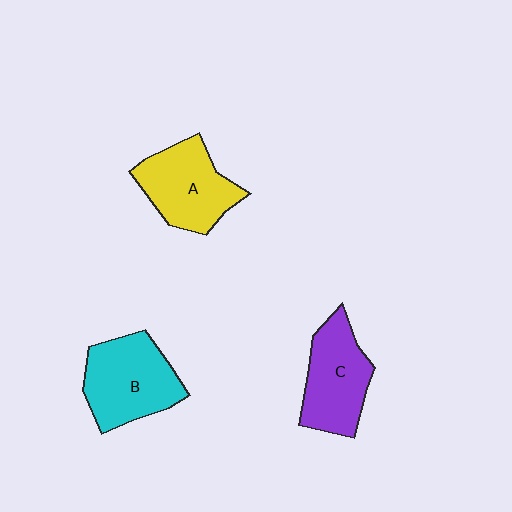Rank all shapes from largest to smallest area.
From largest to smallest: B (cyan), A (yellow), C (purple).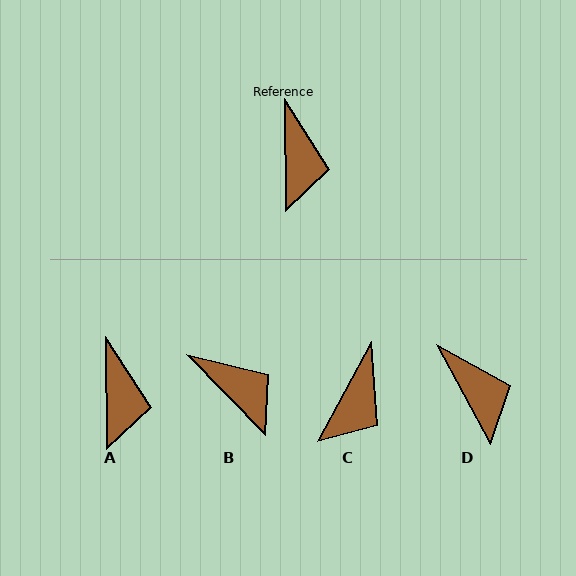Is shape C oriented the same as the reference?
No, it is off by about 29 degrees.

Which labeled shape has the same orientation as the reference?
A.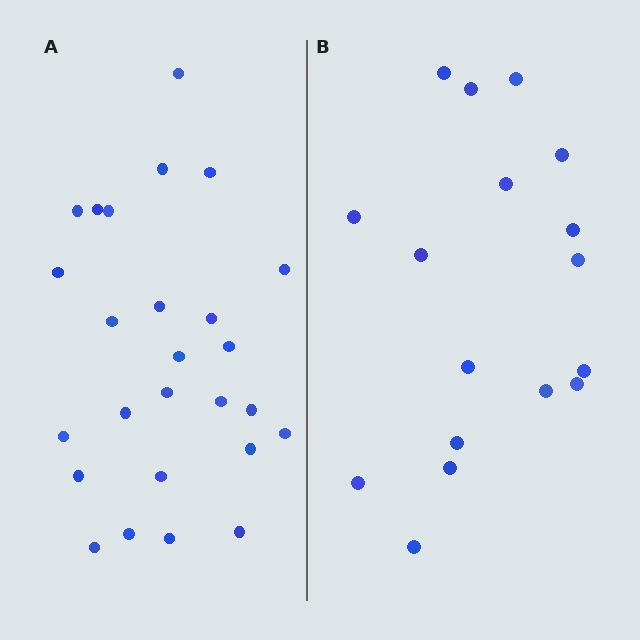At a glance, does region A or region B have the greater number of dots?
Region A (the left region) has more dots.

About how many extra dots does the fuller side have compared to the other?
Region A has roughly 8 or so more dots than region B.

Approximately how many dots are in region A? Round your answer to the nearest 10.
About 30 dots. (The exact count is 26, which rounds to 30.)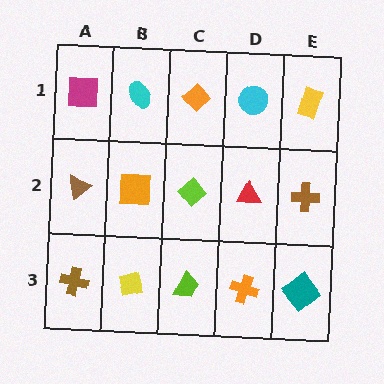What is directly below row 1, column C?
A lime diamond.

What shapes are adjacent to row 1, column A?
A brown triangle (row 2, column A), a cyan ellipse (row 1, column B).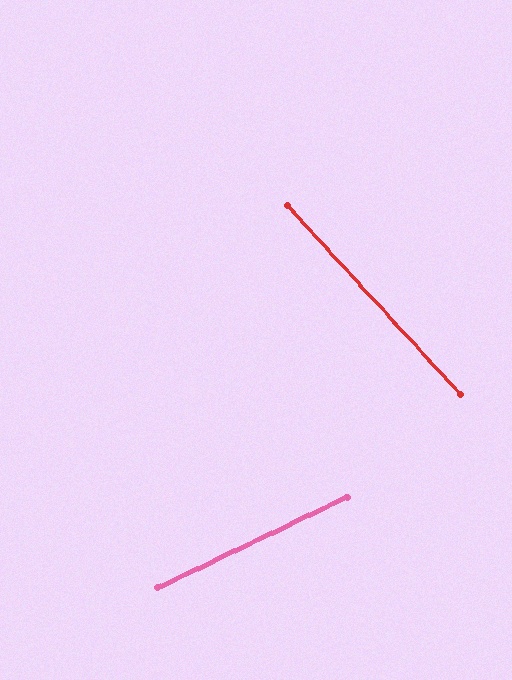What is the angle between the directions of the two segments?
Approximately 73 degrees.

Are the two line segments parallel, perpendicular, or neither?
Neither parallel nor perpendicular — they differ by about 73°.